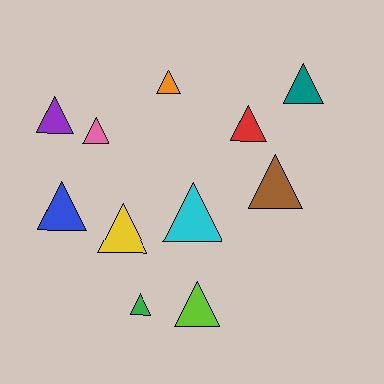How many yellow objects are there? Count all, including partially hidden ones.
There is 1 yellow object.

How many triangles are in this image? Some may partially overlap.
There are 11 triangles.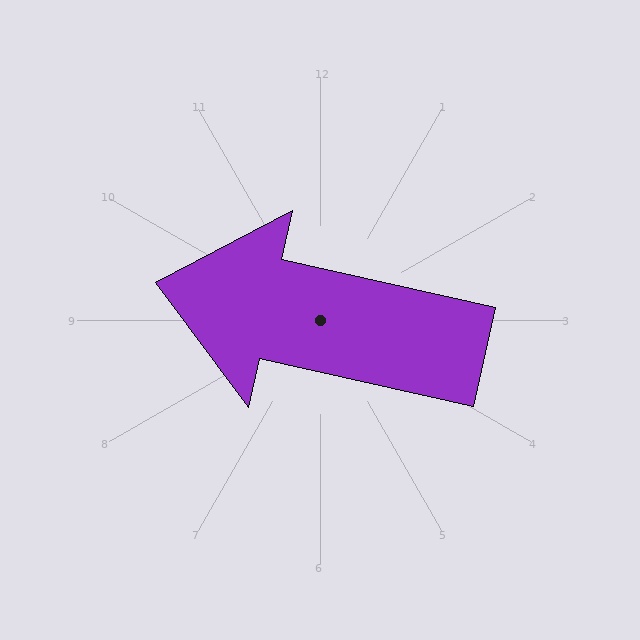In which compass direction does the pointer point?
West.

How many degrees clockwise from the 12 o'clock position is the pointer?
Approximately 283 degrees.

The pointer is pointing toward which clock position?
Roughly 9 o'clock.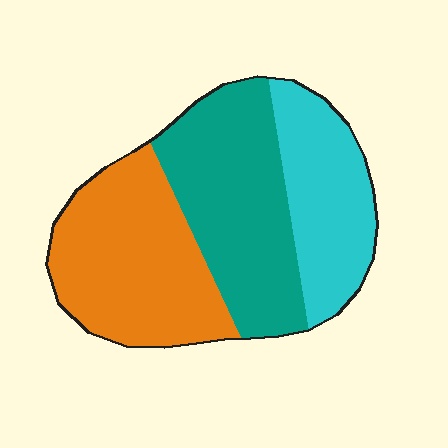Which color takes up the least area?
Cyan, at roughly 25%.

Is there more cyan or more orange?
Orange.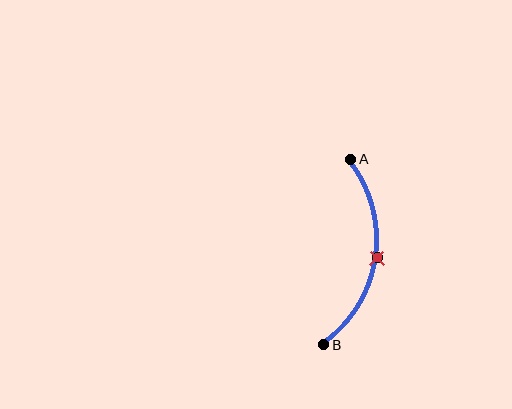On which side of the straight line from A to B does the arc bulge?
The arc bulges to the right of the straight line connecting A and B.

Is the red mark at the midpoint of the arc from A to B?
Yes. The red mark lies on the arc at equal arc-length from both A and B — it is the arc midpoint.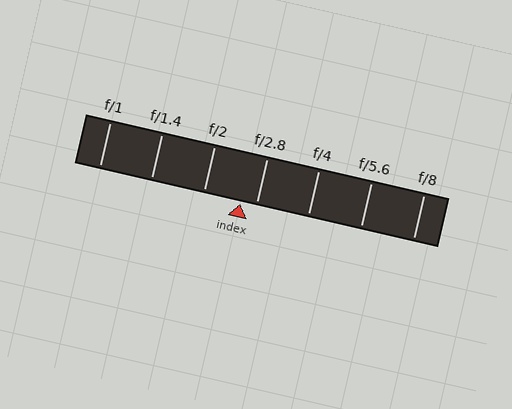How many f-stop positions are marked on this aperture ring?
There are 7 f-stop positions marked.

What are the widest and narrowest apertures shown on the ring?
The widest aperture shown is f/1 and the narrowest is f/8.